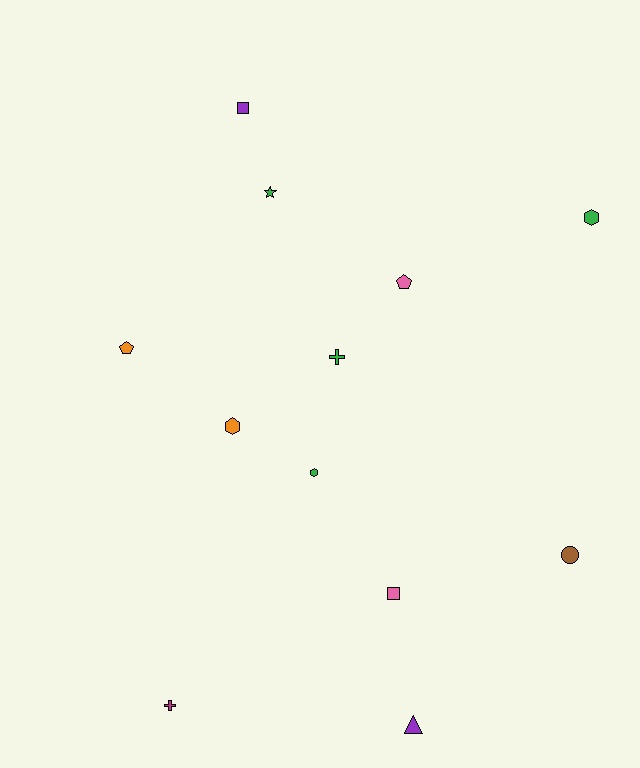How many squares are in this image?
There are 2 squares.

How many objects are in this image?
There are 12 objects.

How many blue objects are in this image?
There are no blue objects.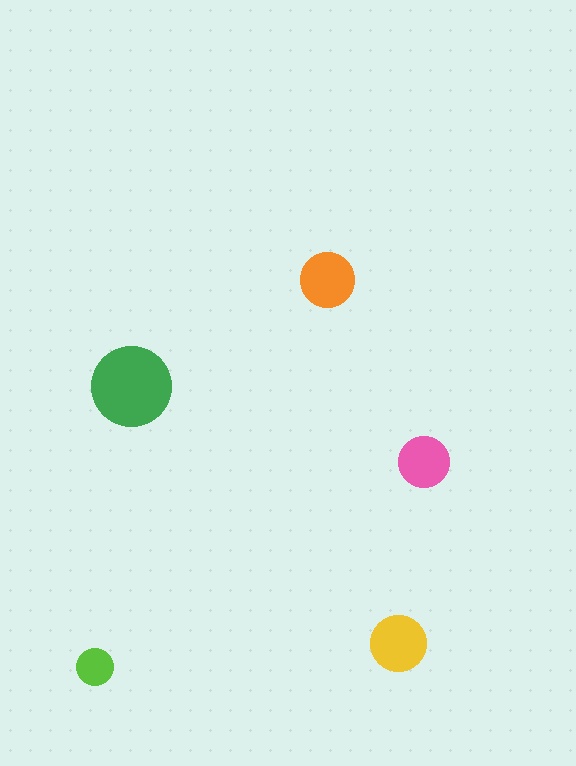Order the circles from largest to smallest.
the green one, the yellow one, the orange one, the pink one, the lime one.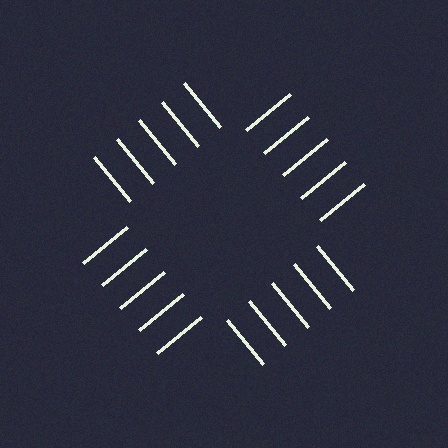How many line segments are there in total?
20 — 5 along each of the 4 edges.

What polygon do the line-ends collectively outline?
An illusory square — the line segments terminate on its edges but no continuous stroke is drawn.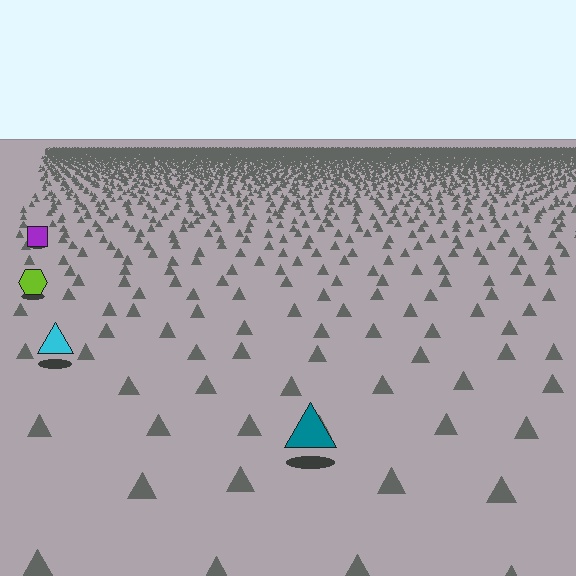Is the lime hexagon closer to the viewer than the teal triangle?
No. The teal triangle is closer — you can tell from the texture gradient: the ground texture is coarser near it.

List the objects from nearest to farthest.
From nearest to farthest: the teal triangle, the cyan triangle, the lime hexagon, the purple square.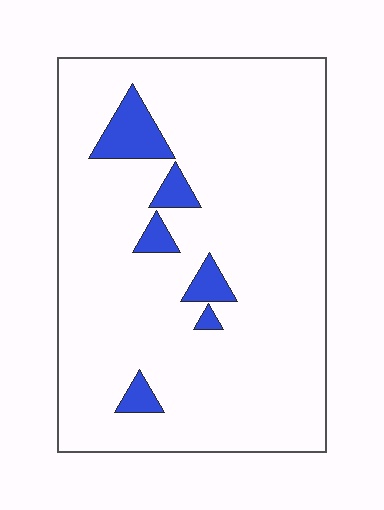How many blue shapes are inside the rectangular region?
6.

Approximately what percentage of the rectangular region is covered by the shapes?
Approximately 10%.